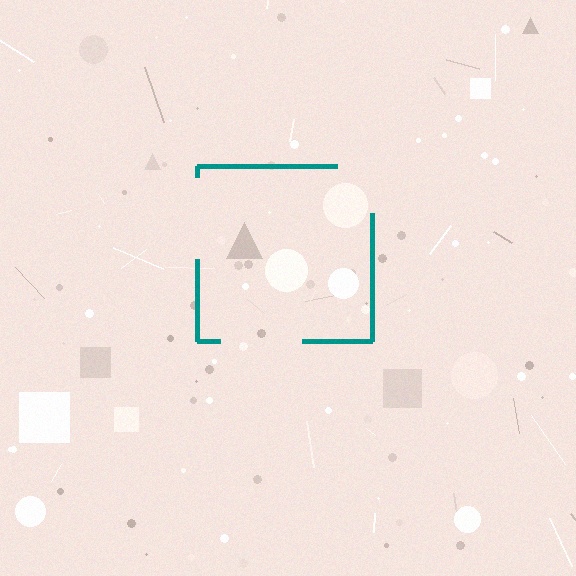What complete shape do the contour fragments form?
The contour fragments form a square.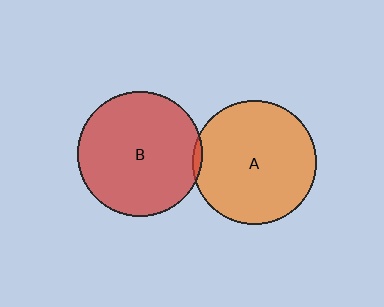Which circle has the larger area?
Circle B (red).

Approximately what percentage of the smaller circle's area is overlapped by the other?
Approximately 5%.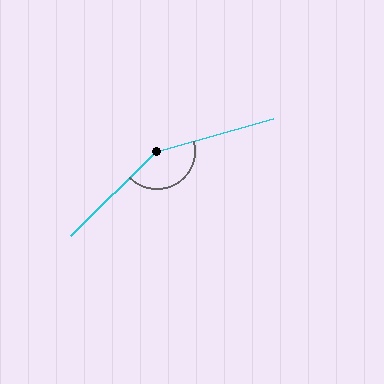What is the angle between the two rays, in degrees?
Approximately 151 degrees.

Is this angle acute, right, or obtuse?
It is obtuse.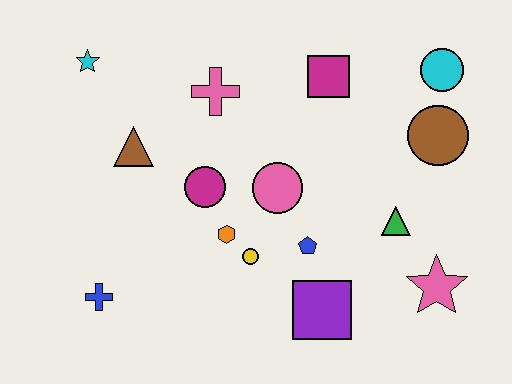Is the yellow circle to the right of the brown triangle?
Yes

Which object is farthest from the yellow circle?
The cyan circle is farthest from the yellow circle.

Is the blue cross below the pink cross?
Yes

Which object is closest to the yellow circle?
The orange hexagon is closest to the yellow circle.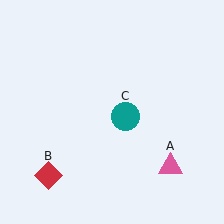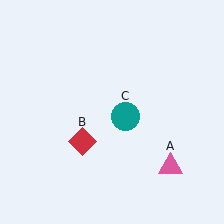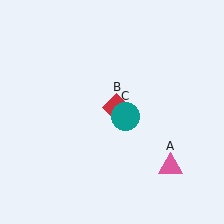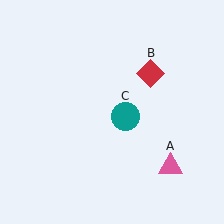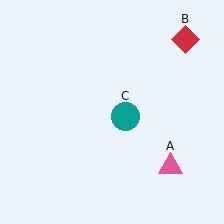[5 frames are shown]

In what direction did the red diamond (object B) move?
The red diamond (object B) moved up and to the right.